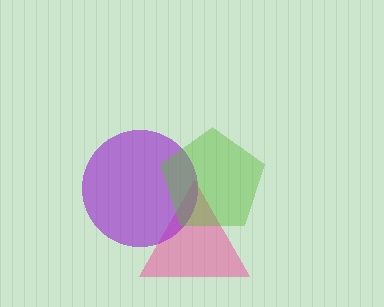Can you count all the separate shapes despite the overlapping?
Yes, there are 3 separate shapes.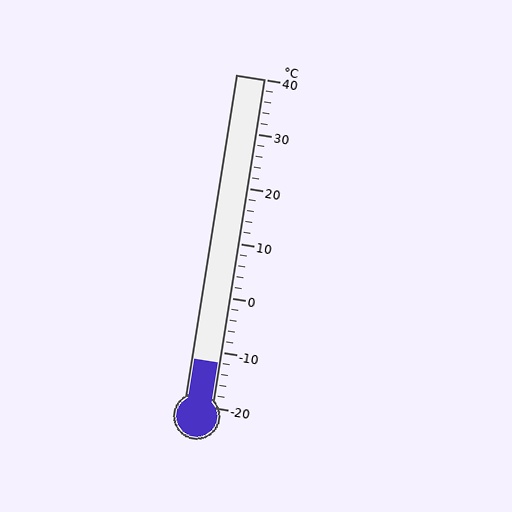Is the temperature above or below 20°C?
The temperature is below 20°C.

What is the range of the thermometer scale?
The thermometer scale ranges from -20°C to 40°C.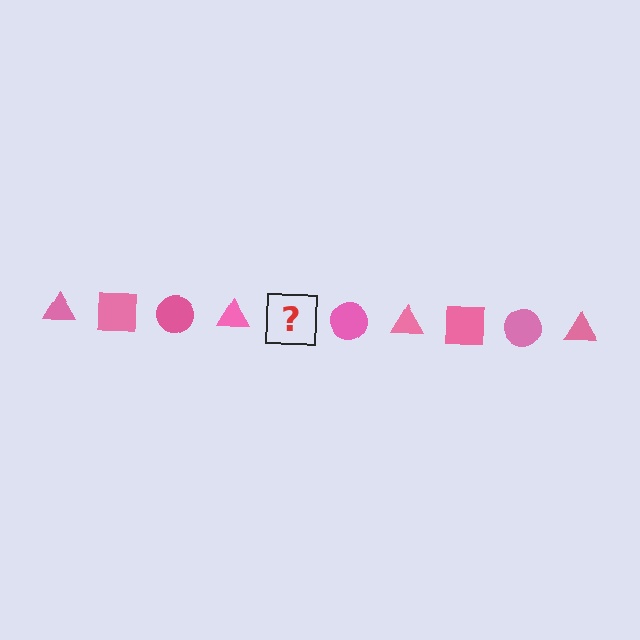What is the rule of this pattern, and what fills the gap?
The rule is that the pattern cycles through triangle, square, circle shapes in pink. The gap should be filled with a pink square.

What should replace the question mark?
The question mark should be replaced with a pink square.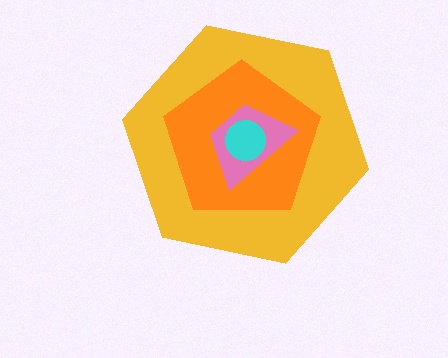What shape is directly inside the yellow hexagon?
The orange pentagon.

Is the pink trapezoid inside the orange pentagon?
Yes.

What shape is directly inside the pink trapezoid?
The cyan circle.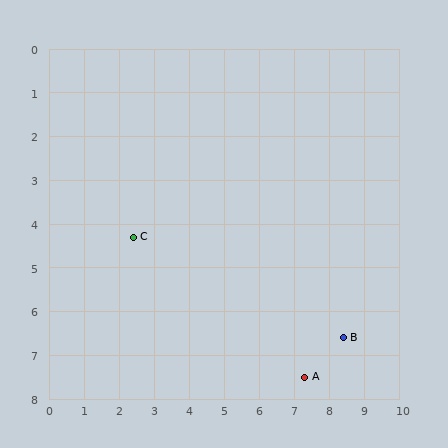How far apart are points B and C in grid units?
Points B and C are about 6.4 grid units apart.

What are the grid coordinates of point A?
Point A is at approximately (7.3, 7.5).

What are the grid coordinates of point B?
Point B is at approximately (8.4, 6.6).